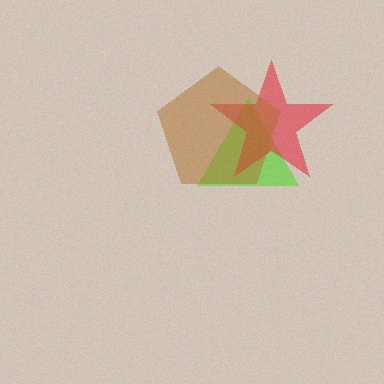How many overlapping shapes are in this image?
There are 3 overlapping shapes in the image.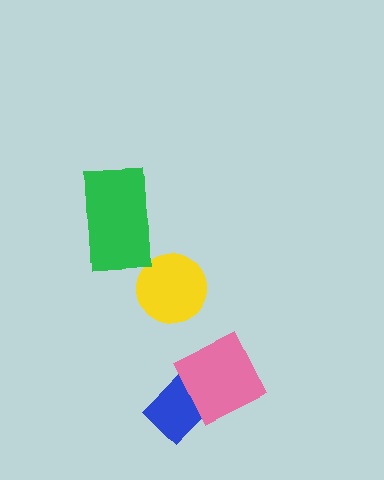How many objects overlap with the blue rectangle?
1 object overlaps with the blue rectangle.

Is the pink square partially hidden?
No, no other shape covers it.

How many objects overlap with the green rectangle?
0 objects overlap with the green rectangle.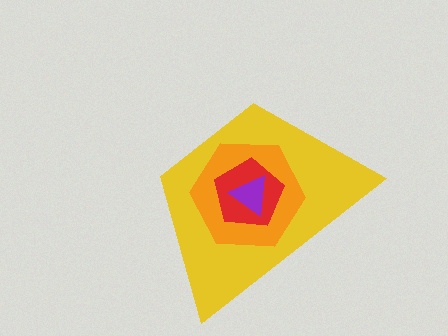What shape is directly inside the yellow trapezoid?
The orange hexagon.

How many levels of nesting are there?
4.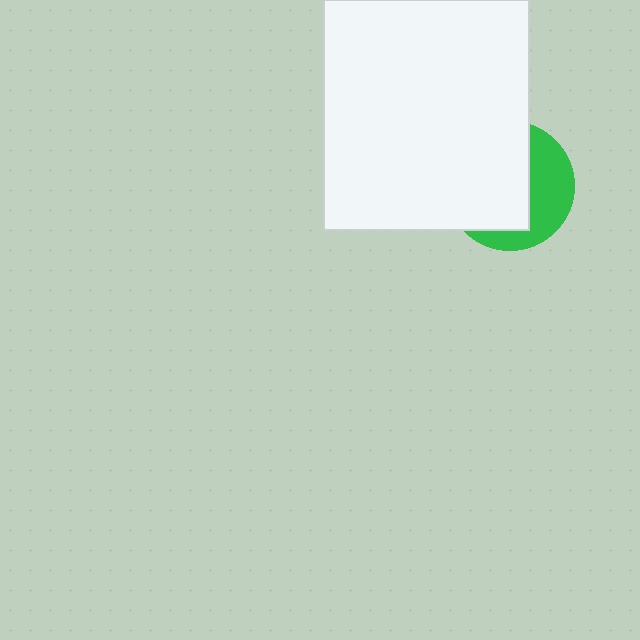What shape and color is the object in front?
The object in front is a white rectangle.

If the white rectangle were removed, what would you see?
You would see the complete green circle.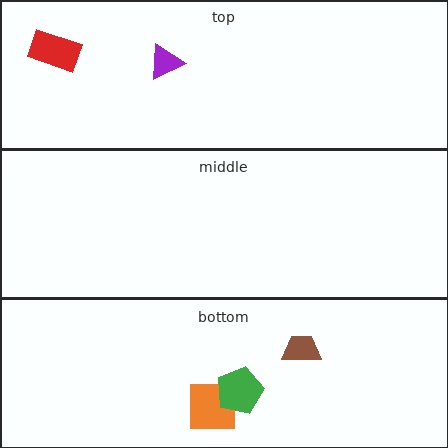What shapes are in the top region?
The purple triangle, the red rectangle.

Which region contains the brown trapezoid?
The bottom region.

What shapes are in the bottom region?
The orange square, the brown trapezoid, the green pentagon.